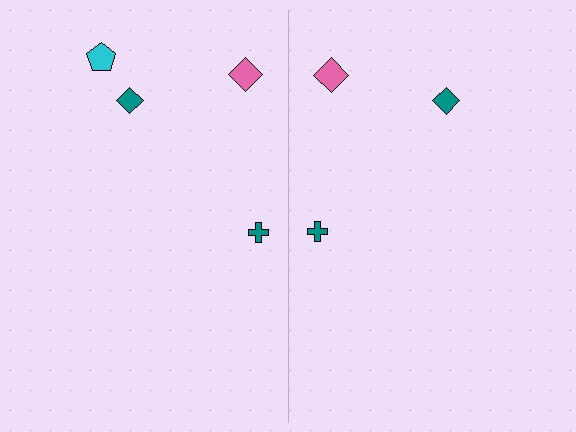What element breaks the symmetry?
A cyan pentagon is missing from the right side.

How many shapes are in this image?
There are 7 shapes in this image.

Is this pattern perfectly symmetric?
No, the pattern is not perfectly symmetric. A cyan pentagon is missing from the right side.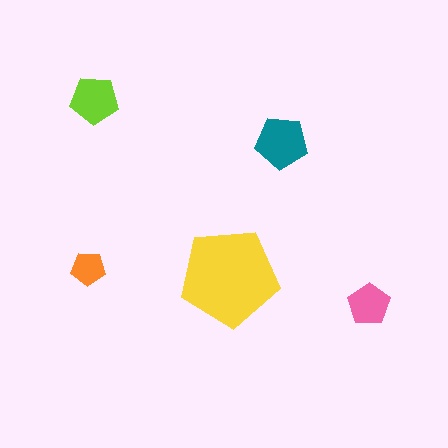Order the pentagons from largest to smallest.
the yellow one, the teal one, the lime one, the pink one, the orange one.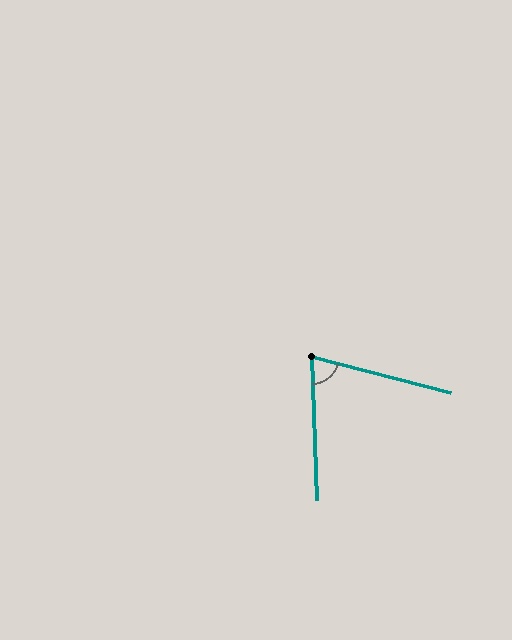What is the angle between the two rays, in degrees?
Approximately 73 degrees.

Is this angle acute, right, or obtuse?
It is acute.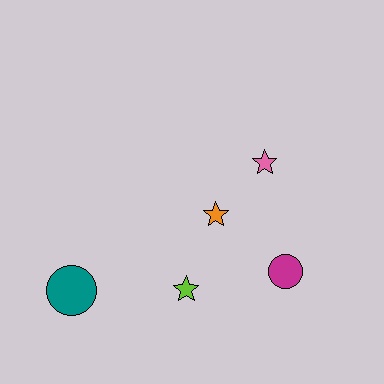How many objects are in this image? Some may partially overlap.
There are 5 objects.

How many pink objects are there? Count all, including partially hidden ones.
There is 1 pink object.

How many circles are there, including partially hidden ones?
There are 2 circles.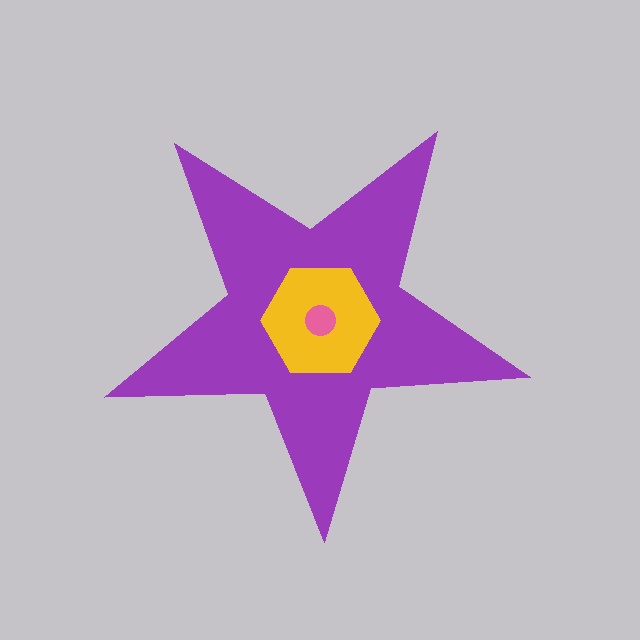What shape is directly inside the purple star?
The yellow hexagon.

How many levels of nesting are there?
3.